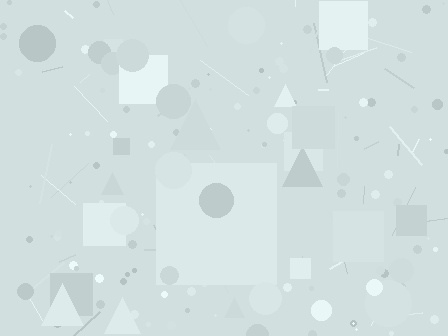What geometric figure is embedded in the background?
A square is embedded in the background.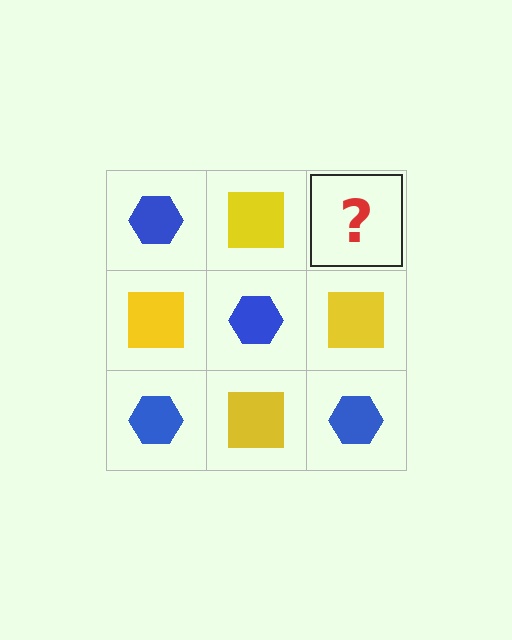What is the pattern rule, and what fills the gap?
The rule is that it alternates blue hexagon and yellow square in a checkerboard pattern. The gap should be filled with a blue hexagon.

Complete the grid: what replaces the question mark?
The question mark should be replaced with a blue hexagon.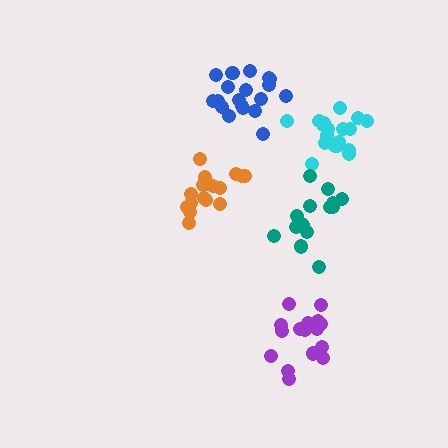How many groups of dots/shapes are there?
There are 5 groups.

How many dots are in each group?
Group 1: 17 dots, Group 2: 19 dots, Group 3: 19 dots, Group 4: 16 dots, Group 5: 15 dots (86 total).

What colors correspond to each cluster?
The clusters are colored: purple, cyan, blue, orange, teal.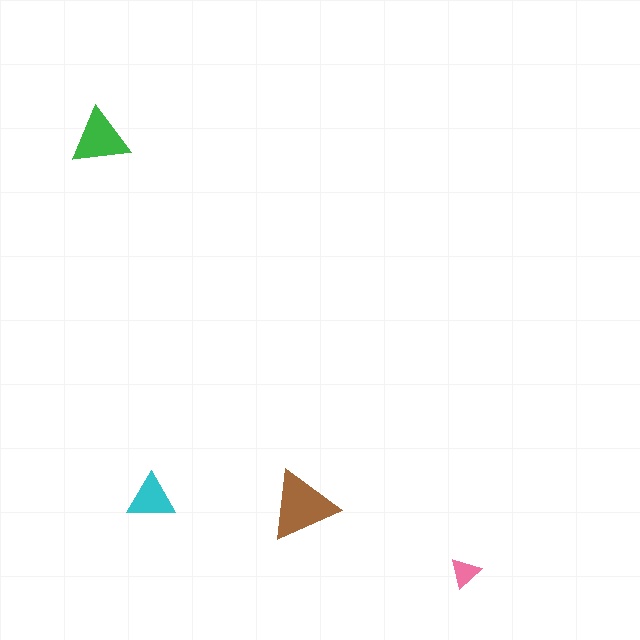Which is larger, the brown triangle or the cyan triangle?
The brown one.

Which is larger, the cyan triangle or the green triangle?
The green one.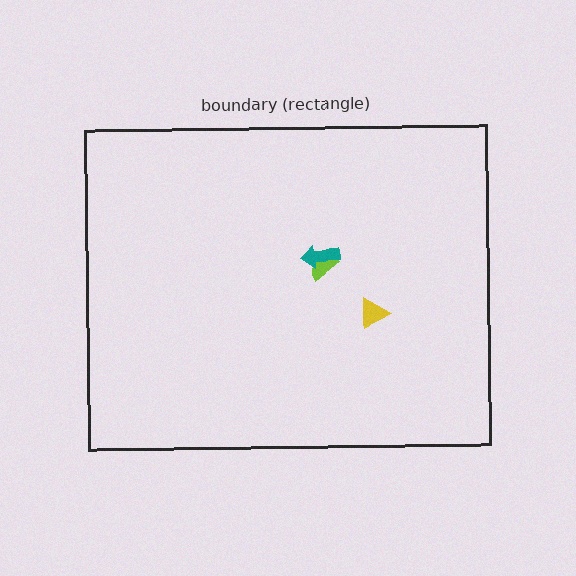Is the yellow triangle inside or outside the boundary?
Inside.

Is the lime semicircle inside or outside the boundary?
Inside.